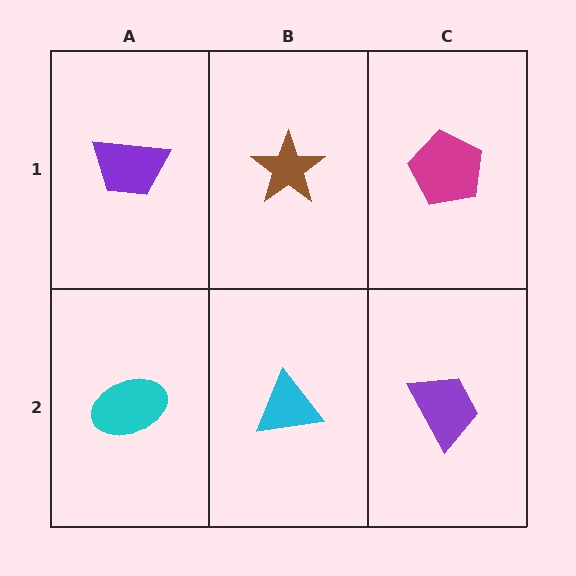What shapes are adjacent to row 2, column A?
A purple trapezoid (row 1, column A), a cyan triangle (row 2, column B).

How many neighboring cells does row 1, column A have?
2.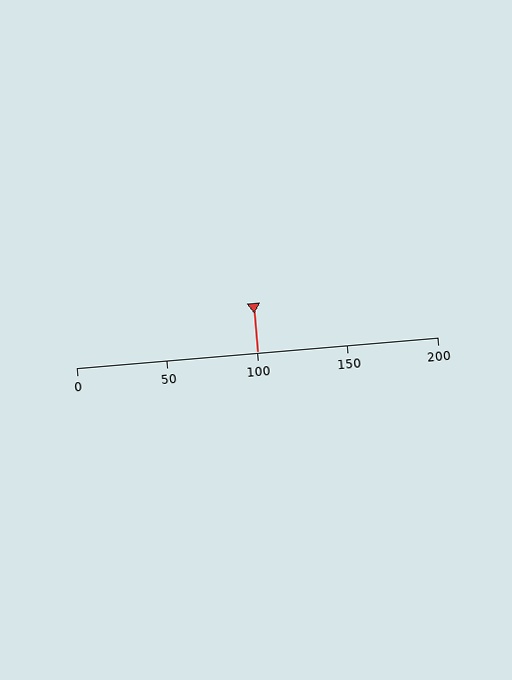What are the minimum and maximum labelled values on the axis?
The axis runs from 0 to 200.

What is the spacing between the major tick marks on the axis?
The major ticks are spaced 50 apart.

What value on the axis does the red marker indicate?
The marker indicates approximately 100.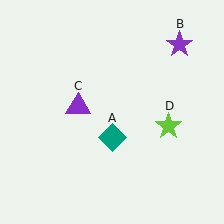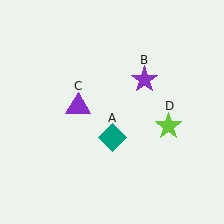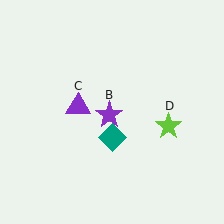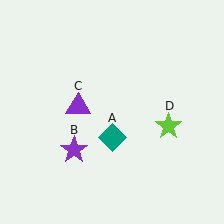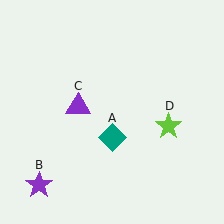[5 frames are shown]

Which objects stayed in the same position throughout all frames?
Teal diamond (object A) and purple triangle (object C) and lime star (object D) remained stationary.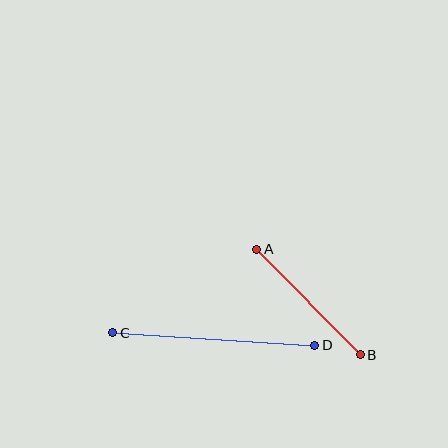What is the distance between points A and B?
The distance is approximately 148 pixels.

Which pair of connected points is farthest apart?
Points C and D are farthest apart.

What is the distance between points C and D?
The distance is approximately 203 pixels.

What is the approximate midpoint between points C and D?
The midpoint is at approximately (214, 339) pixels.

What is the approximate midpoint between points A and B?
The midpoint is at approximately (309, 302) pixels.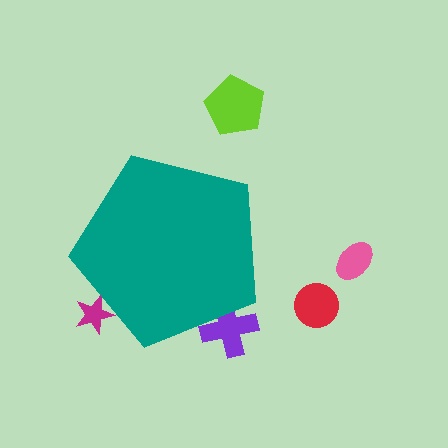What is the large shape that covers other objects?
A teal pentagon.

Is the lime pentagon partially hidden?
No, the lime pentagon is fully visible.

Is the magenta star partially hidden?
Yes, the magenta star is partially hidden behind the teal pentagon.